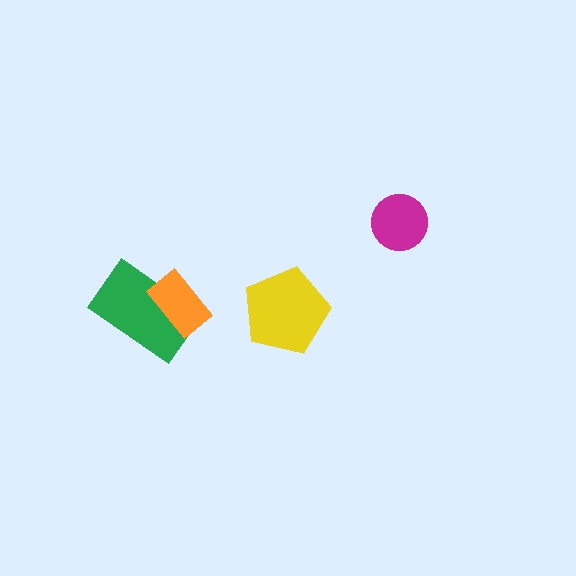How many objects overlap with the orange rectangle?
1 object overlaps with the orange rectangle.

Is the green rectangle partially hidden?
Yes, it is partially covered by another shape.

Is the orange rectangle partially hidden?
No, no other shape covers it.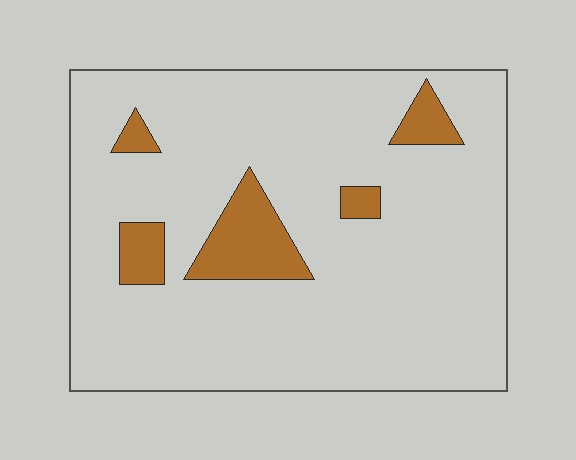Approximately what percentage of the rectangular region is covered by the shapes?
Approximately 10%.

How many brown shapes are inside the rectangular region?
5.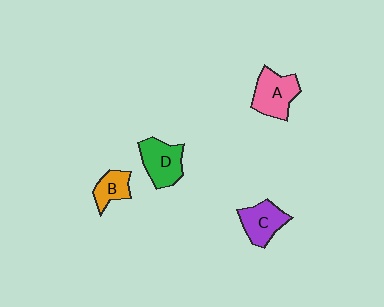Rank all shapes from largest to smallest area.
From largest to smallest: A (pink), D (green), C (purple), B (orange).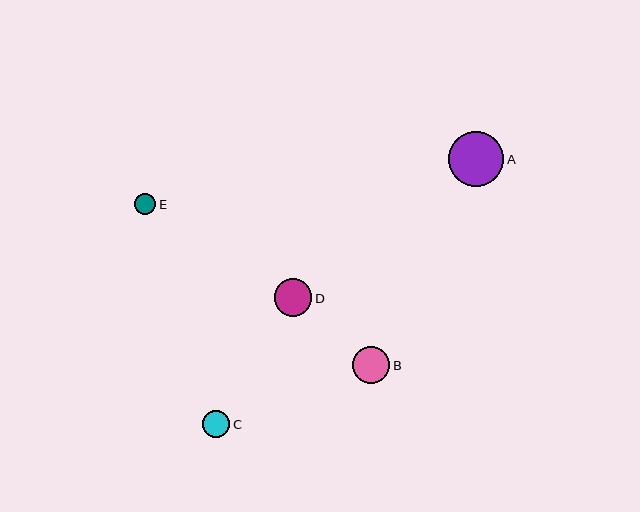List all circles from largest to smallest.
From largest to smallest: A, D, B, C, E.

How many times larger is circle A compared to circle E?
Circle A is approximately 2.7 times the size of circle E.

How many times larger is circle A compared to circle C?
Circle A is approximately 2.1 times the size of circle C.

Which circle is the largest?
Circle A is the largest with a size of approximately 55 pixels.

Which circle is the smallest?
Circle E is the smallest with a size of approximately 21 pixels.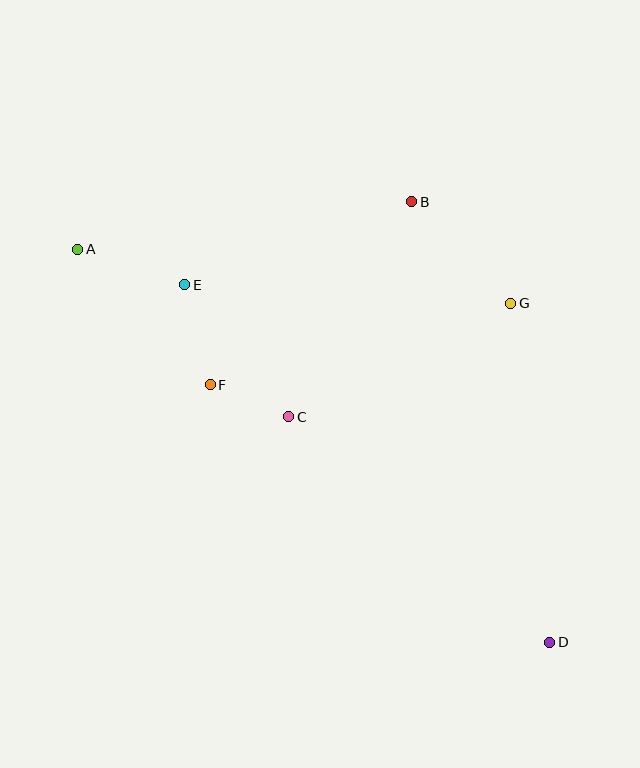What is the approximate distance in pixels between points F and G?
The distance between F and G is approximately 311 pixels.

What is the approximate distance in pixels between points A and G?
The distance between A and G is approximately 436 pixels.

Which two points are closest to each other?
Points C and F are closest to each other.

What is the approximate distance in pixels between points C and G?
The distance between C and G is approximately 250 pixels.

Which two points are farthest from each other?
Points A and D are farthest from each other.